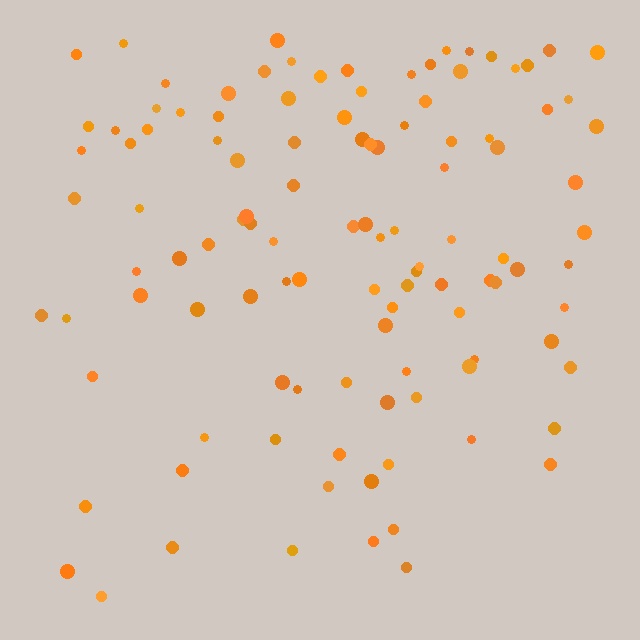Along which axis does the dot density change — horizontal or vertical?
Vertical.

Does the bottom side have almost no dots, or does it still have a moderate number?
Still a moderate number, just noticeably fewer than the top.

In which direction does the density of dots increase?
From bottom to top, with the top side densest.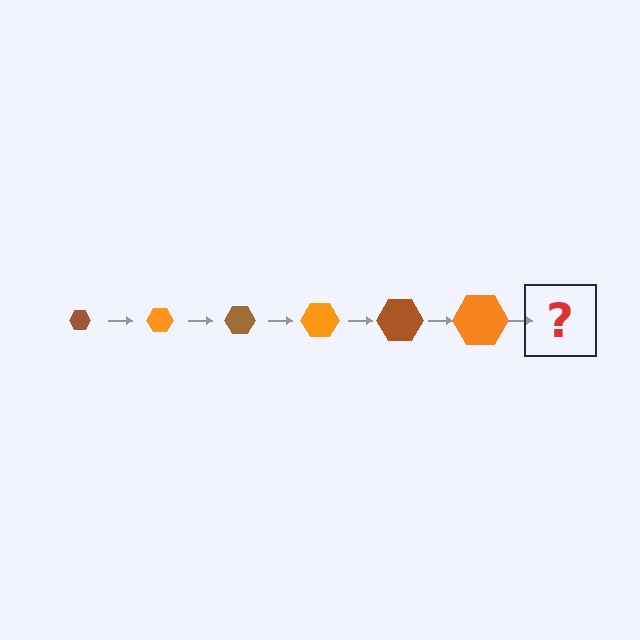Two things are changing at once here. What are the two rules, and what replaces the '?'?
The two rules are that the hexagon grows larger each step and the color cycles through brown and orange. The '?' should be a brown hexagon, larger than the previous one.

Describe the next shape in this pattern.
It should be a brown hexagon, larger than the previous one.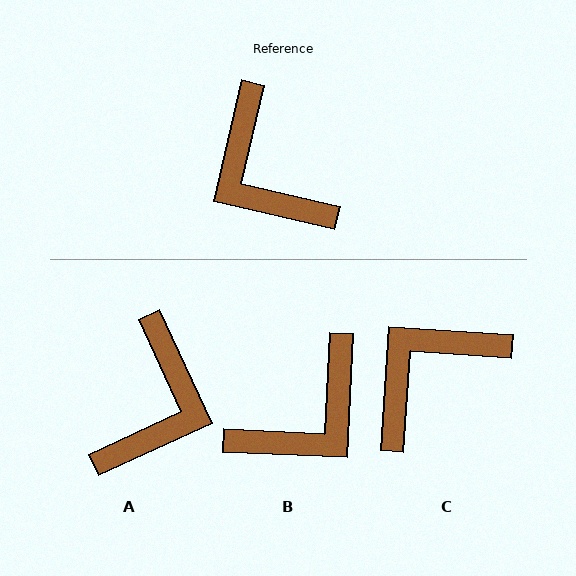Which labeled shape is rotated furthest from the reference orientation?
A, about 128 degrees away.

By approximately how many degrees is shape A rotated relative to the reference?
Approximately 128 degrees counter-clockwise.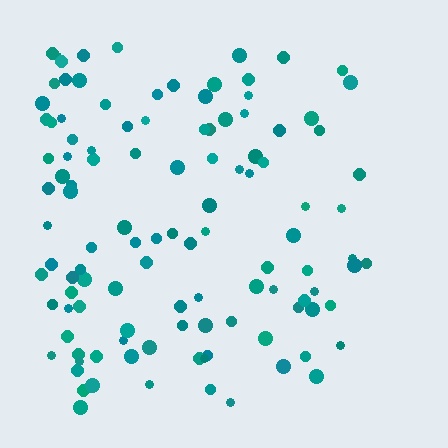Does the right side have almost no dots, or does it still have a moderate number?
Still a moderate number, just noticeably fewer than the left.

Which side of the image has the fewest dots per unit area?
The right.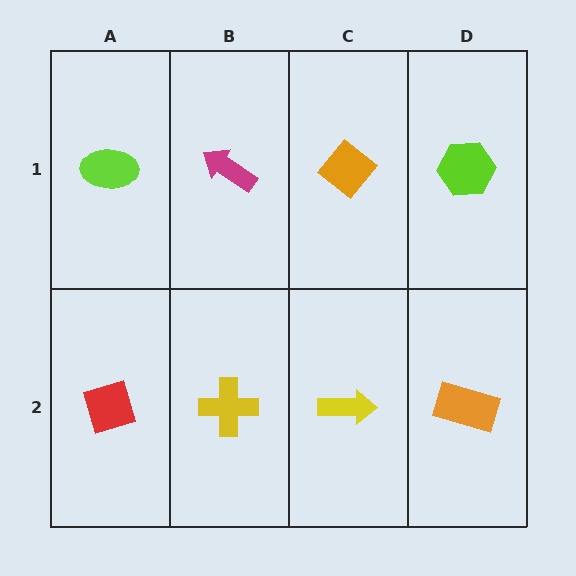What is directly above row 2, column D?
A lime hexagon.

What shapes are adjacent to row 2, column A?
A lime ellipse (row 1, column A), a yellow cross (row 2, column B).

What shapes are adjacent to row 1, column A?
A red diamond (row 2, column A), a magenta arrow (row 1, column B).